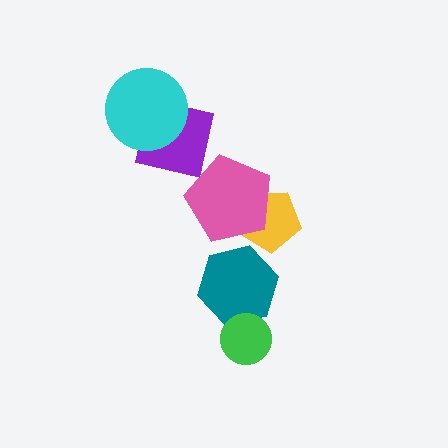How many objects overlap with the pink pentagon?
2 objects overlap with the pink pentagon.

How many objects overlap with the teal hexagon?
1 object overlaps with the teal hexagon.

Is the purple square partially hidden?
Yes, it is partially covered by another shape.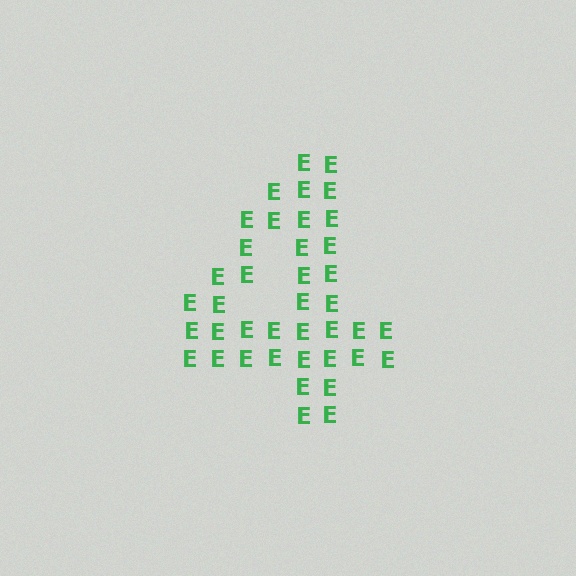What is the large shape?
The large shape is the digit 4.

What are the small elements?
The small elements are letter E's.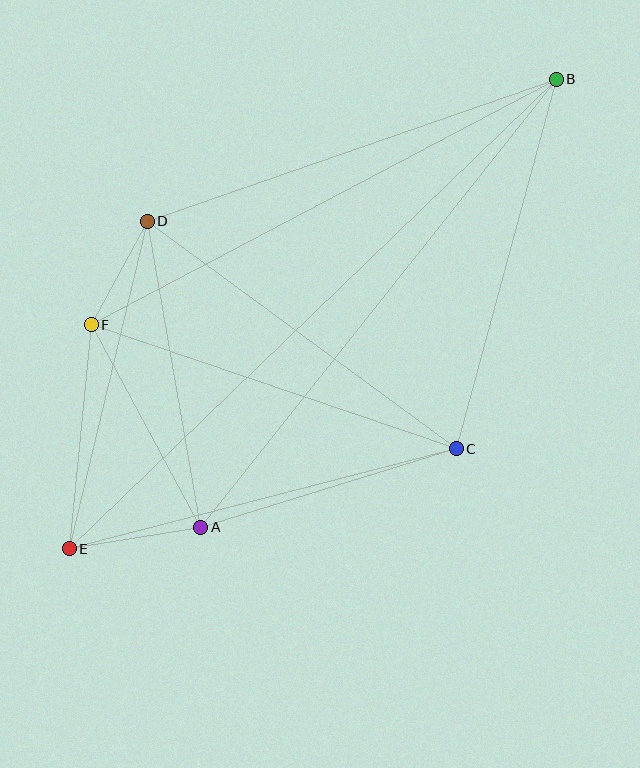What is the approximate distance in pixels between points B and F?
The distance between B and F is approximately 526 pixels.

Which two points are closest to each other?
Points D and F are closest to each other.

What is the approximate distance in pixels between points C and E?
The distance between C and E is approximately 400 pixels.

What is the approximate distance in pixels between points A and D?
The distance between A and D is approximately 310 pixels.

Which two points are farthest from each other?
Points B and E are farthest from each other.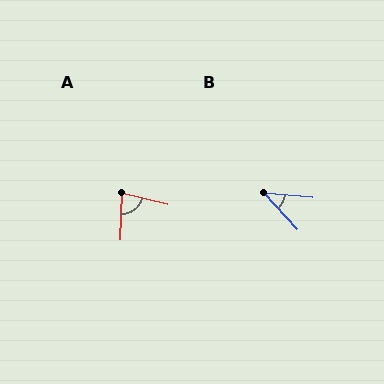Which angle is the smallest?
B, at approximately 42 degrees.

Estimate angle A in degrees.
Approximately 77 degrees.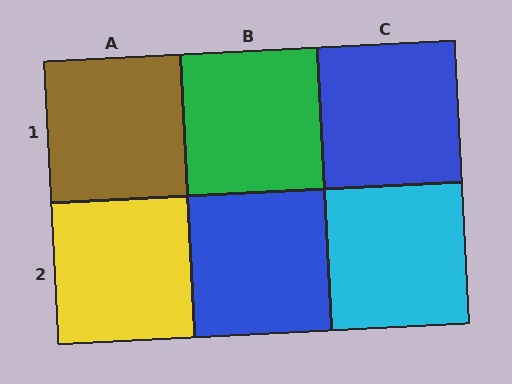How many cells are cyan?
1 cell is cyan.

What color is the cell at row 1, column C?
Blue.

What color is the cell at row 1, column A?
Brown.